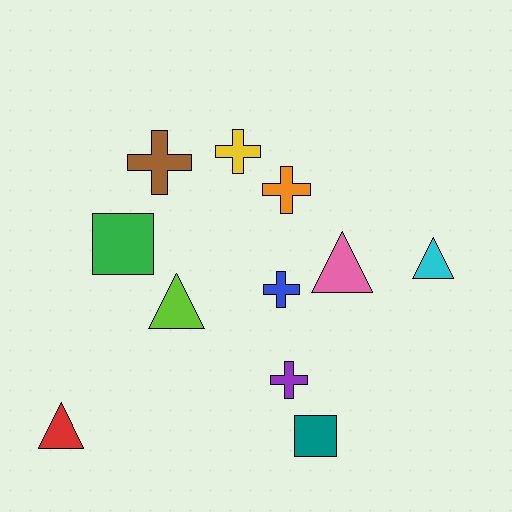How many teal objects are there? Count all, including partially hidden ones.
There is 1 teal object.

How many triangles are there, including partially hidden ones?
There are 4 triangles.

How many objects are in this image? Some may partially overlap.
There are 11 objects.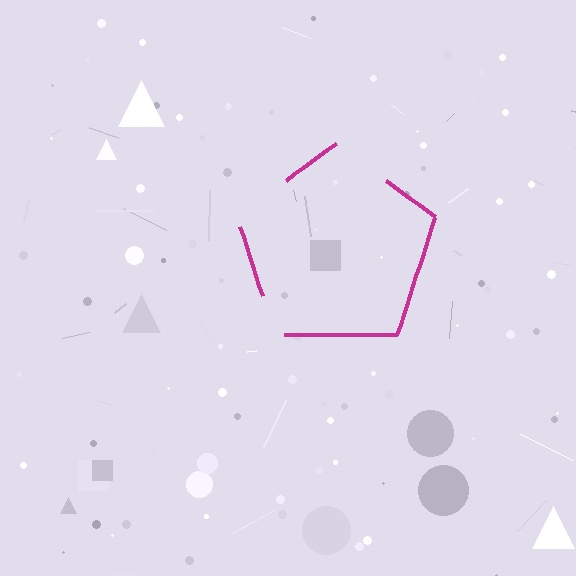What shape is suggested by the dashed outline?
The dashed outline suggests a pentagon.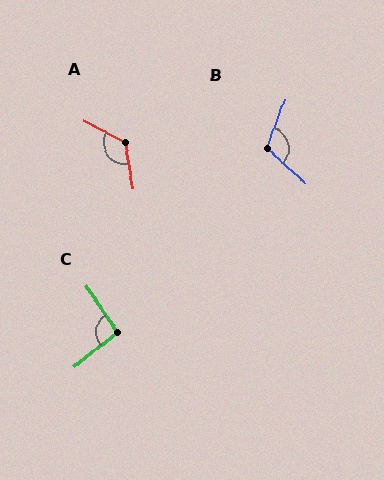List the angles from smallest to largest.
C (95°), B (111°), A (127°).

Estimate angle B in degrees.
Approximately 111 degrees.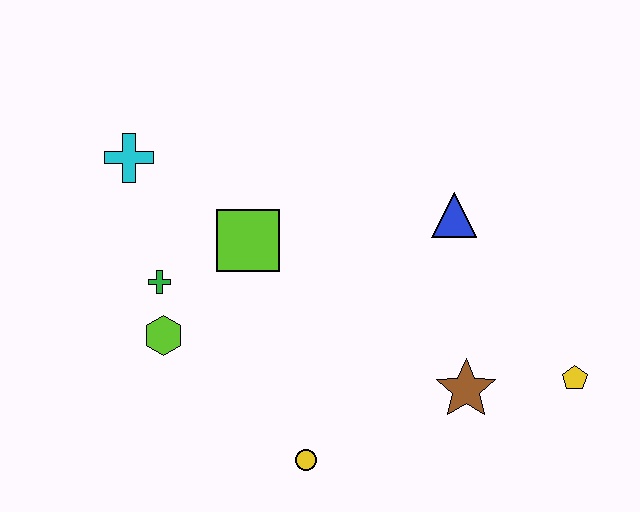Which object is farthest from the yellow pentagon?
The cyan cross is farthest from the yellow pentagon.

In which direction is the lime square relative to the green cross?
The lime square is to the right of the green cross.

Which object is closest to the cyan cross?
The green cross is closest to the cyan cross.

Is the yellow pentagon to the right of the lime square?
Yes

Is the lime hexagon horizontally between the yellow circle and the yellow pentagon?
No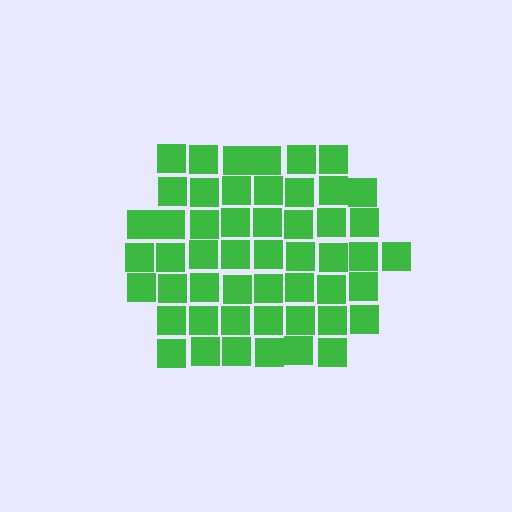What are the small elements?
The small elements are squares.